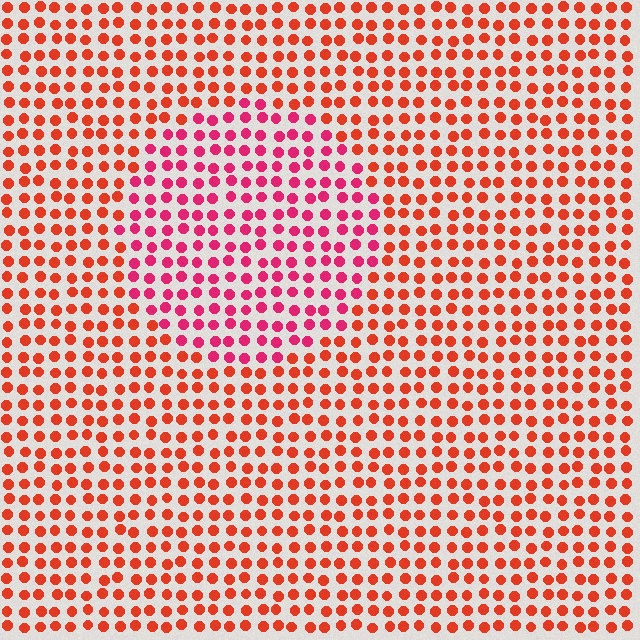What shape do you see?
I see a circle.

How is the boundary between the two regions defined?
The boundary is defined purely by a slight shift in hue (about 32 degrees). Spacing, size, and orientation are identical on both sides.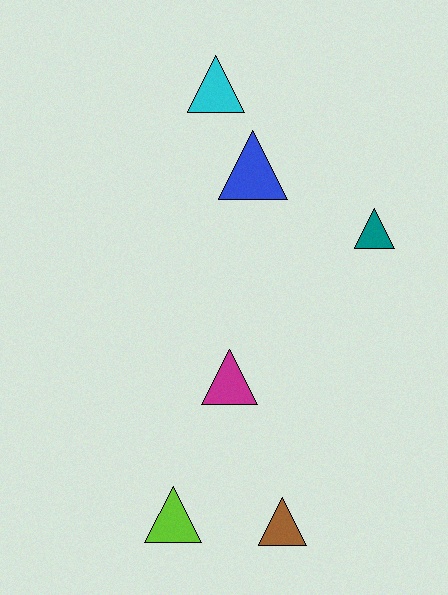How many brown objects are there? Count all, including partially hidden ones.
There is 1 brown object.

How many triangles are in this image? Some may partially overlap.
There are 6 triangles.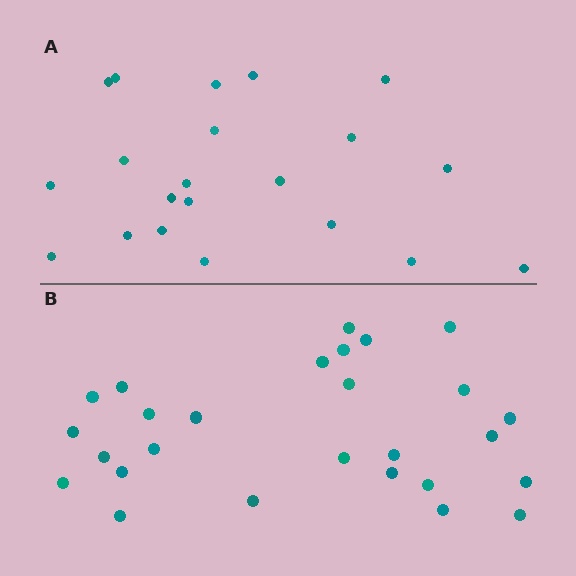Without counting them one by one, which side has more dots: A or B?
Region B (the bottom region) has more dots.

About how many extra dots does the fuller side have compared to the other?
Region B has about 6 more dots than region A.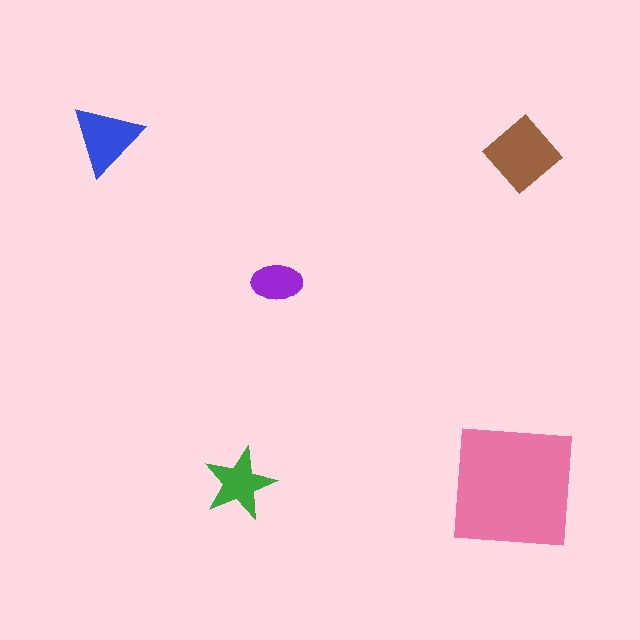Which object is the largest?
The pink square.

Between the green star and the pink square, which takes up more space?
The pink square.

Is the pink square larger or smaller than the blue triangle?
Larger.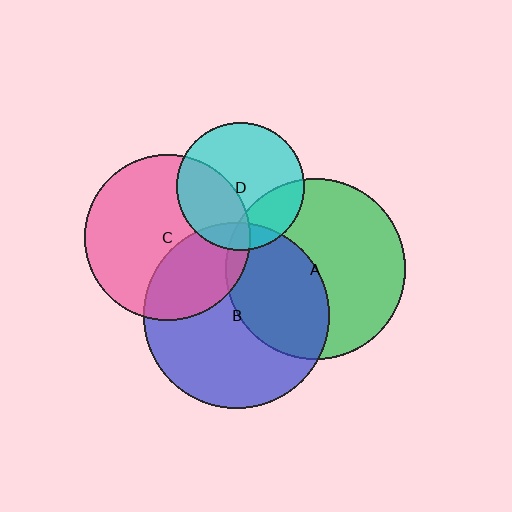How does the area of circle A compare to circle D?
Approximately 2.0 times.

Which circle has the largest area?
Circle B (blue).